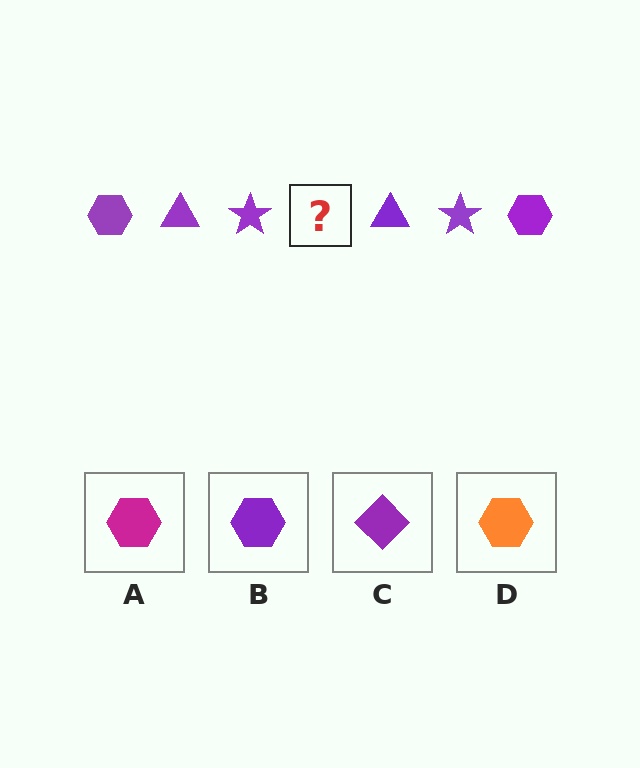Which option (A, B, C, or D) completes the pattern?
B.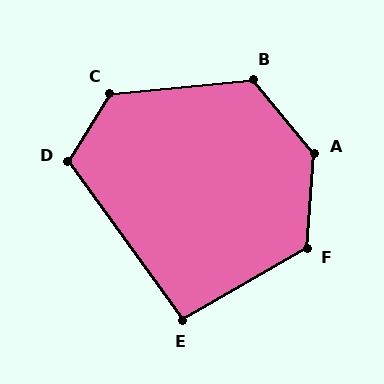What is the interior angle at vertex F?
Approximately 124 degrees (obtuse).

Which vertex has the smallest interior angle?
E, at approximately 96 degrees.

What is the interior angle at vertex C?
Approximately 127 degrees (obtuse).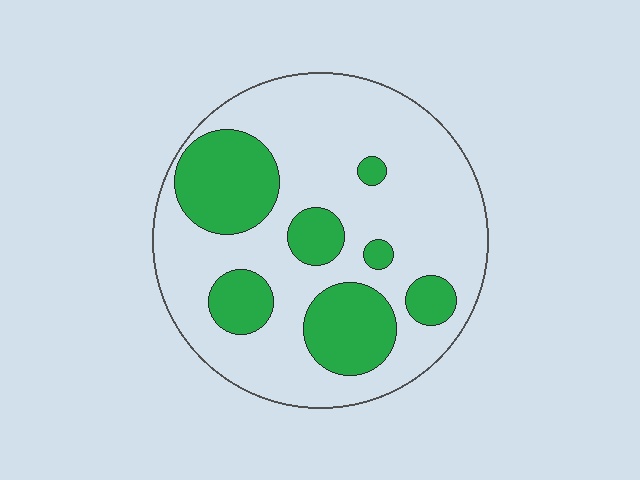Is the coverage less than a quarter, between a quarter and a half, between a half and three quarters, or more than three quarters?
Between a quarter and a half.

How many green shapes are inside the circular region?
7.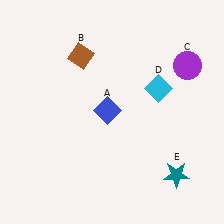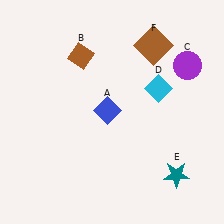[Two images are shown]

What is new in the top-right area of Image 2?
A brown square (F) was added in the top-right area of Image 2.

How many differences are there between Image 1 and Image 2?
There is 1 difference between the two images.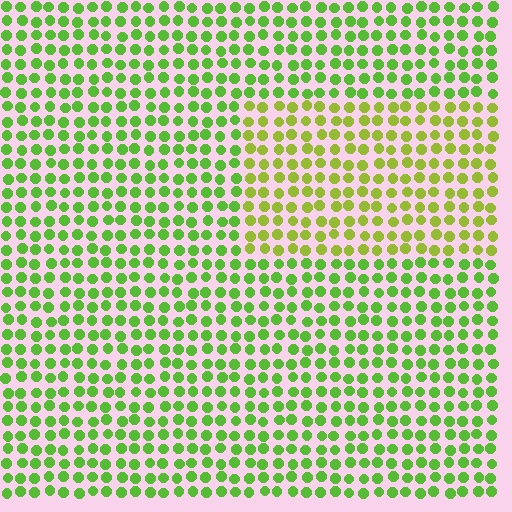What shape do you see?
I see a rectangle.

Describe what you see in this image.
The image is filled with small lime elements in a uniform arrangement. A rectangle-shaped region is visible where the elements are tinted to a slightly different hue, forming a subtle color boundary.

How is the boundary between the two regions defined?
The boundary is defined purely by a slight shift in hue (about 28 degrees). Spacing, size, and orientation are identical on both sides.